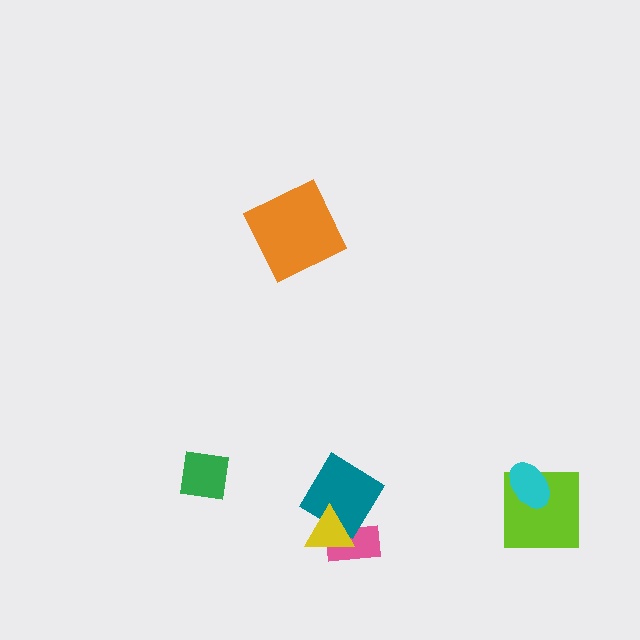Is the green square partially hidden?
No, no other shape covers it.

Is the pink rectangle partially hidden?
Yes, it is partially covered by another shape.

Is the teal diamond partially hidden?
Yes, it is partially covered by another shape.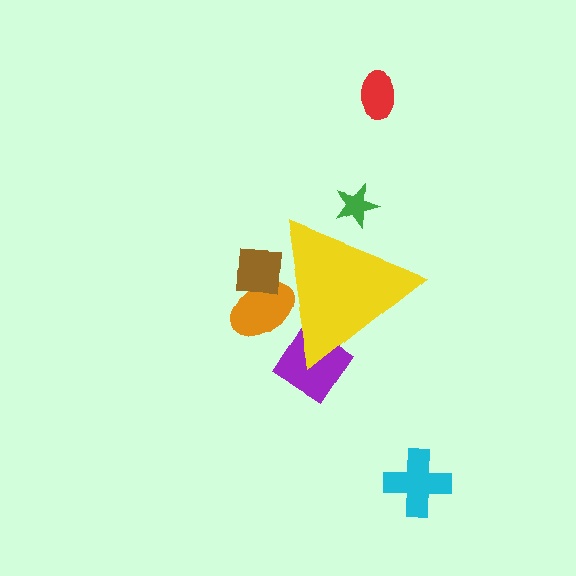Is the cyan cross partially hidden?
No, the cyan cross is fully visible.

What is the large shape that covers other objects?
A yellow triangle.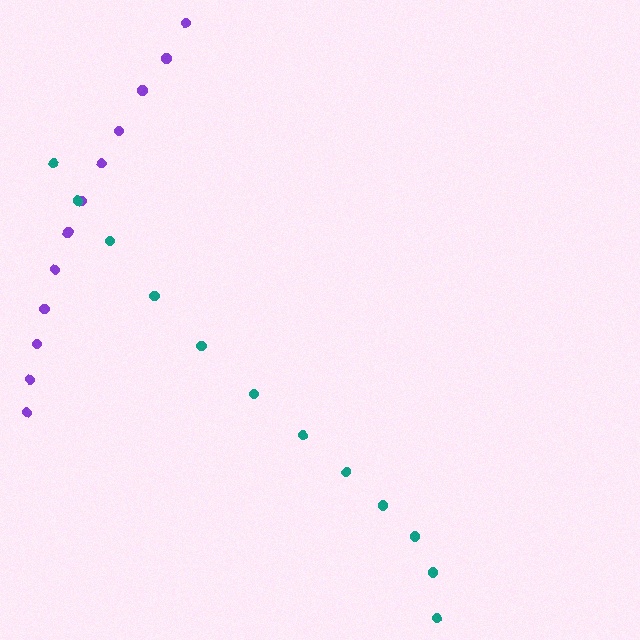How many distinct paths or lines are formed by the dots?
There are 2 distinct paths.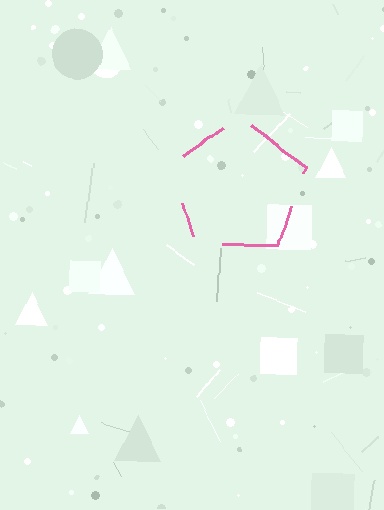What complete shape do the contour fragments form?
The contour fragments form a pentagon.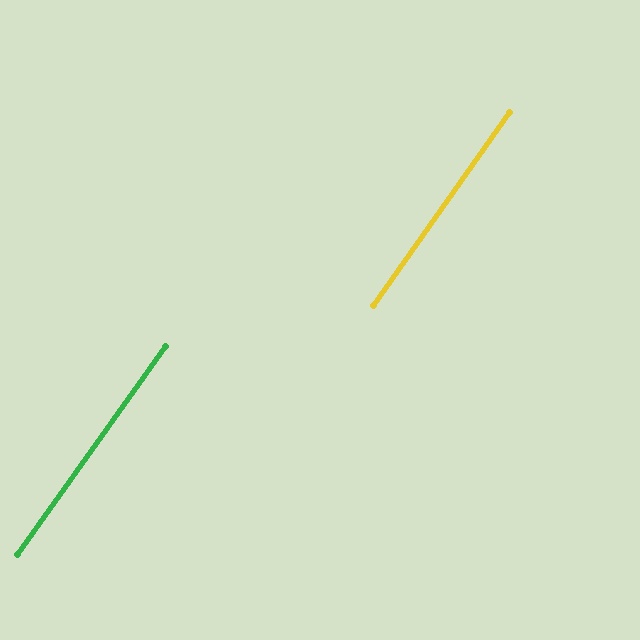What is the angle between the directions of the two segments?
Approximately 0 degrees.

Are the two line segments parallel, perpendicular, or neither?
Parallel — their directions differ by only 0.3°.